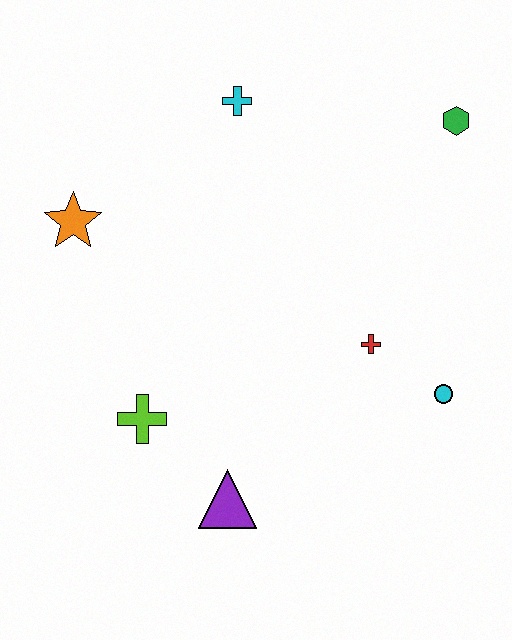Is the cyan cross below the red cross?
No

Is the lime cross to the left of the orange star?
No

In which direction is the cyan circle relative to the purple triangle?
The cyan circle is to the right of the purple triangle.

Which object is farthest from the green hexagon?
The purple triangle is farthest from the green hexagon.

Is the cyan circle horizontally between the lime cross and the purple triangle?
No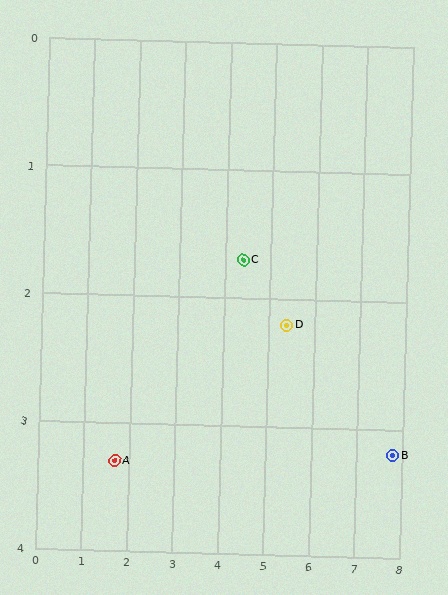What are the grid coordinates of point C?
Point C is at approximately (4.4, 1.7).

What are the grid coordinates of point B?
Point B is at approximately (7.8, 3.2).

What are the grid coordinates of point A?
Point A is at approximately (1.7, 3.3).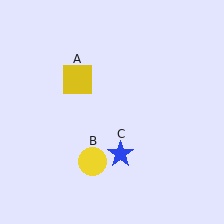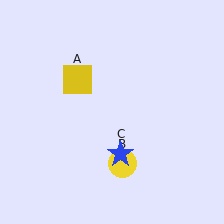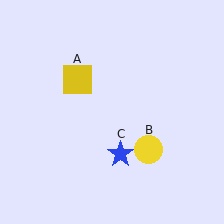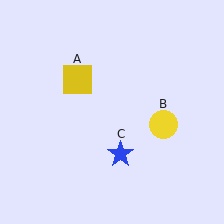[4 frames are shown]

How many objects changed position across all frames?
1 object changed position: yellow circle (object B).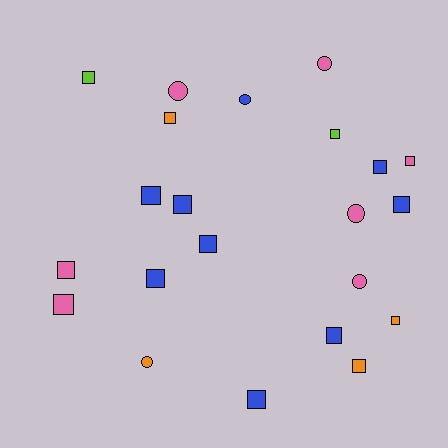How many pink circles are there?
There are 4 pink circles.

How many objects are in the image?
There are 22 objects.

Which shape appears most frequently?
Square, with 16 objects.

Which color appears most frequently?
Blue, with 9 objects.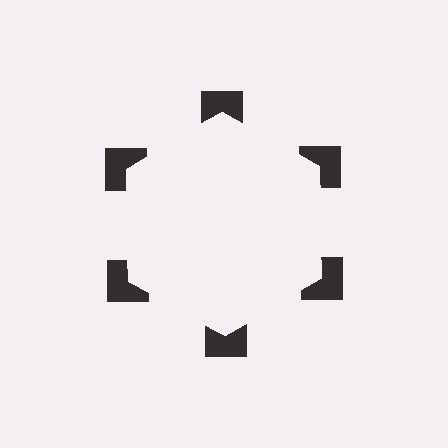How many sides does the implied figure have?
6 sides.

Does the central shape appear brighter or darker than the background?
It typically appears slightly brighter than the background, even though no actual brightness change is drawn.